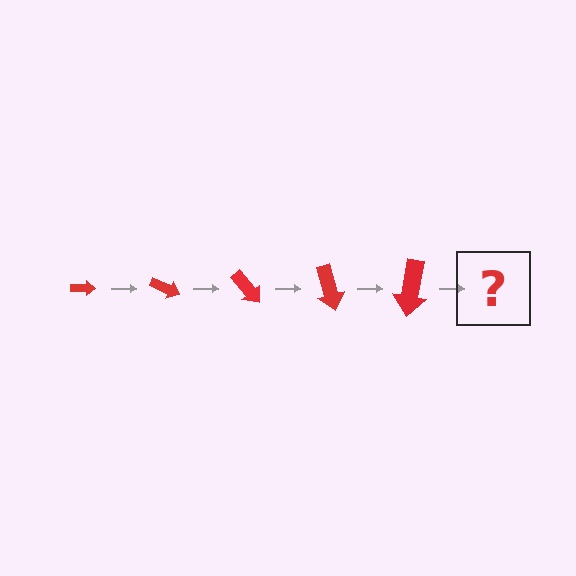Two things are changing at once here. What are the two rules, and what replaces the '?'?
The two rules are that the arrow grows larger each step and it rotates 25 degrees each step. The '?' should be an arrow, larger than the previous one and rotated 125 degrees from the start.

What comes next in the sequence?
The next element should be an arrow, larger than the previous one and rotated 125 degrees from the start.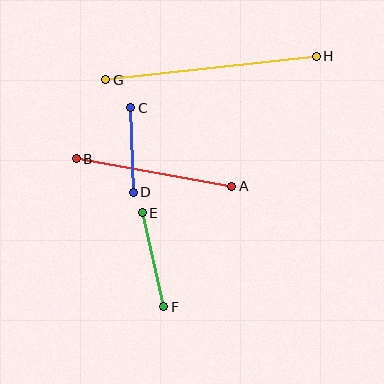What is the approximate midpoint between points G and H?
The midpoint is at approximately (211, 68) pixels.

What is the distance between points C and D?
The distance is approximately 85 pixels.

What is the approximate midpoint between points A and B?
The midpoint is at approximately (154, 172) pixels.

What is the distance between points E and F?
The distance is approximately 96 pixels.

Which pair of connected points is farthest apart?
Points G and H are farthest apart.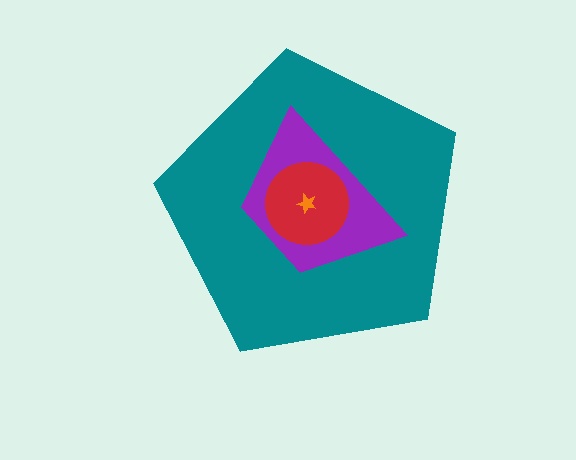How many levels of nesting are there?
4.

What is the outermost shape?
The teal pentagon.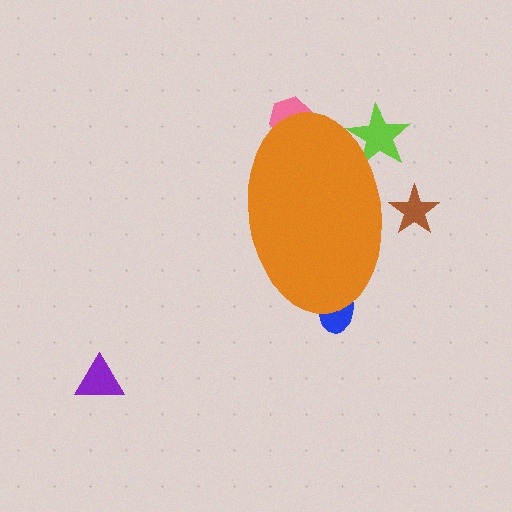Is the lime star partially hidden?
Yes, the lime star is partially hidden behind the orange ellipse.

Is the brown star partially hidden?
Yes, the brown star is partially hidden behind the orange ellipse.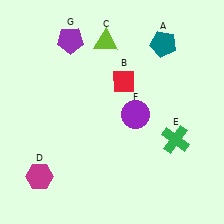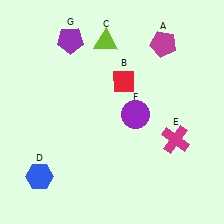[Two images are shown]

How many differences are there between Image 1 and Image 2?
There are 3 differences between the two images.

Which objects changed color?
A changed from teal to magenta. D changed from magenta to blue. E changed from green to magenta.